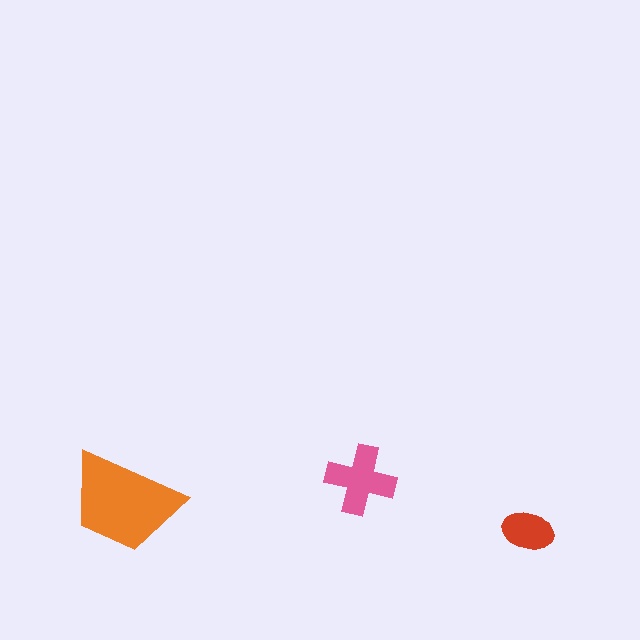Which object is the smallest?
The red ellipse.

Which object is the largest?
The orange trapezoid.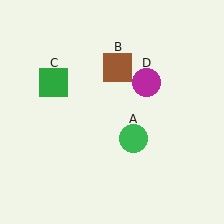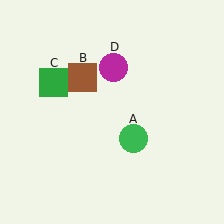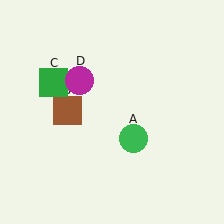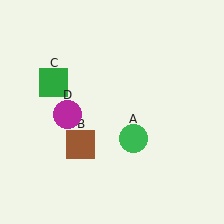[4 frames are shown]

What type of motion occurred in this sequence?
The brown square (object B), magenta circle (object D) rotated counterclockwise around the center of the scene.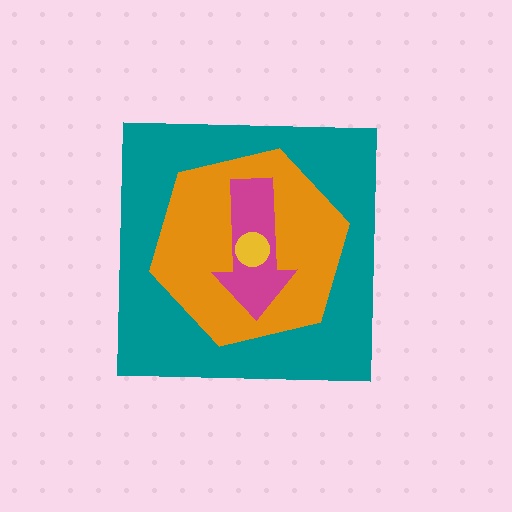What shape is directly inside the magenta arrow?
The yellow circle.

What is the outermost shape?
The teal square.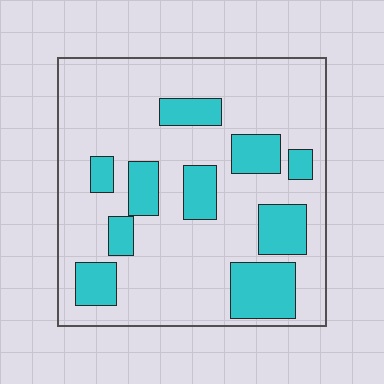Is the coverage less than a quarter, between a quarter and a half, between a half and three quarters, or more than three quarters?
Less than a quarter.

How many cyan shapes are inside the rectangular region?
10.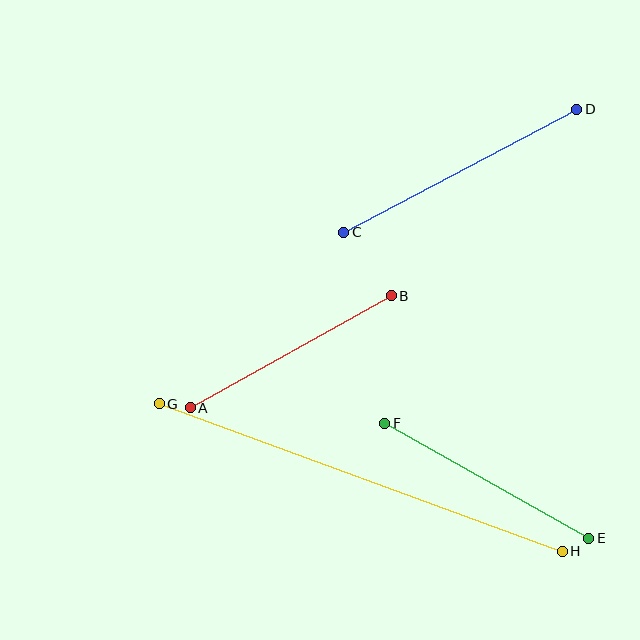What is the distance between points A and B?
The distance is approximately 230 pixels.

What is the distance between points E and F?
The distance is approximately 234 pixels.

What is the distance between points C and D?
The distance is approximately 263 pixels.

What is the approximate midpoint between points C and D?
The midpoint is at approximately (460, 171) pixels.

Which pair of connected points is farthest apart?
Points G and H are farthest apart.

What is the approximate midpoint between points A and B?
The midpoint is at approximately (291, 352) pixels.